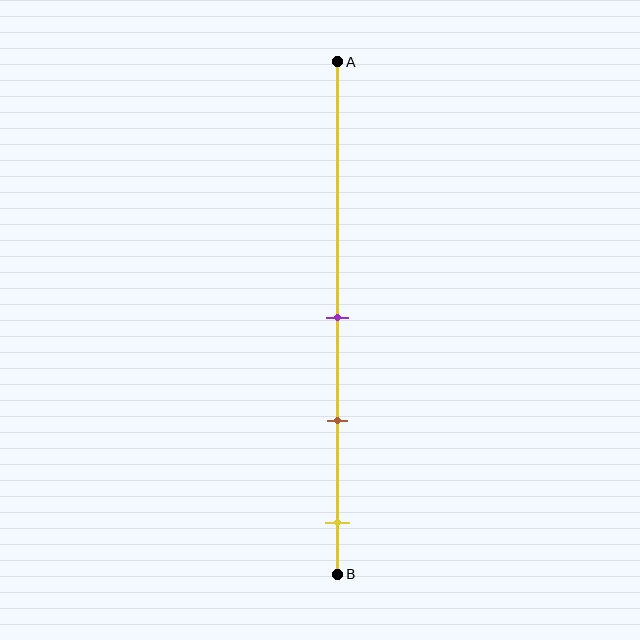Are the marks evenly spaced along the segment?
Yes, the marks are approximately evenly spaced.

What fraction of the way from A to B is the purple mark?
The purple mark is approximately 50% (0.5) of the way from A to B.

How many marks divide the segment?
There are 3 marks dividing the segment.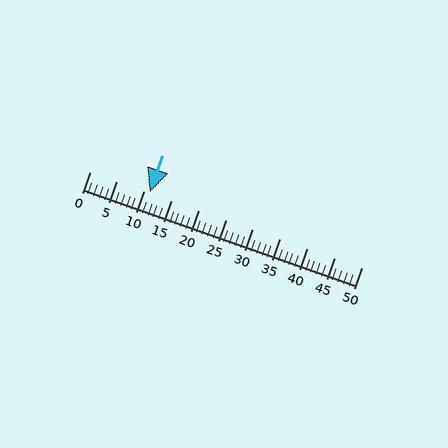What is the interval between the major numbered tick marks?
The major tick marks are spaced 5 units apart.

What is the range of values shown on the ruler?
The ruler shows values from 0 to 50.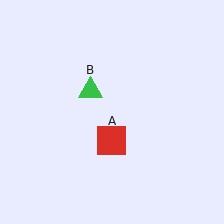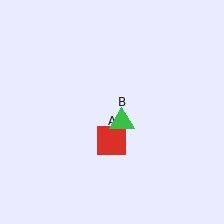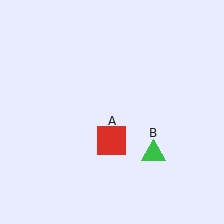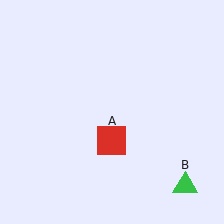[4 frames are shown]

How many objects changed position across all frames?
1 object changed position: green triangle (object B).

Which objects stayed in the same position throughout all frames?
Red square (object A) remained stationary.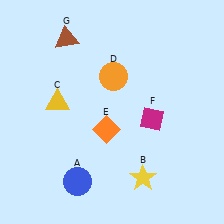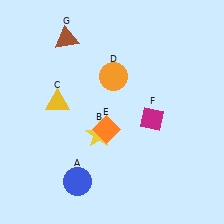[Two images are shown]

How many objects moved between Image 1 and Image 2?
1 object moved between the two images.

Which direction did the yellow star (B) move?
The yellow star (B) moved left.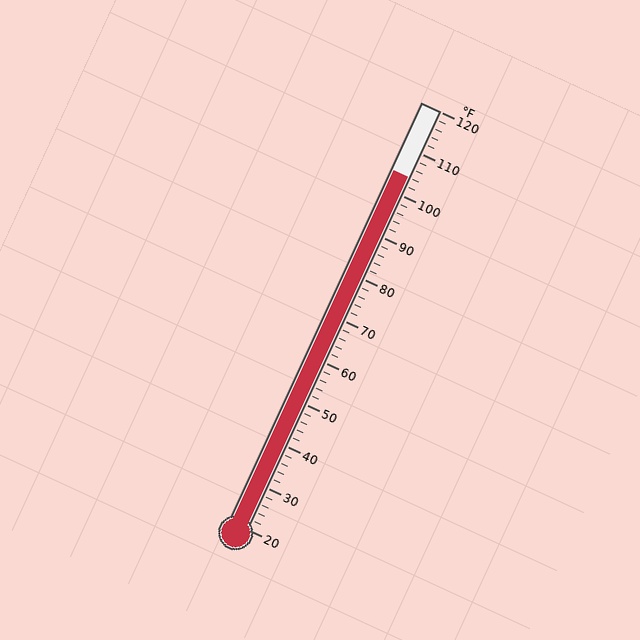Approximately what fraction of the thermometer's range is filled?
The thermometer is filled to approximately 85% of its range.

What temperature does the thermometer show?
The thermometer shows approximately 104°F.